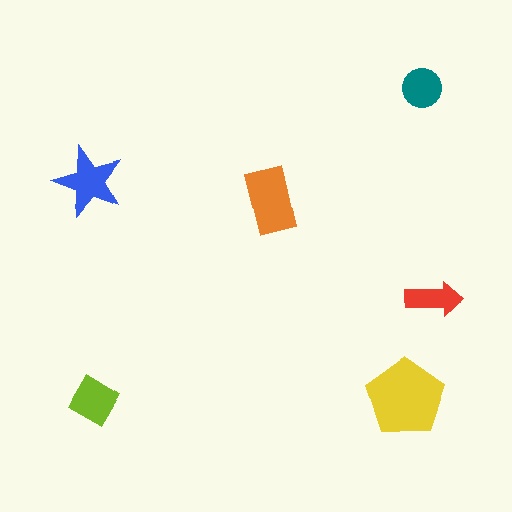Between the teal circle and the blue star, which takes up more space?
The blue star.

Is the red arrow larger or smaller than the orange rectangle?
Smaller.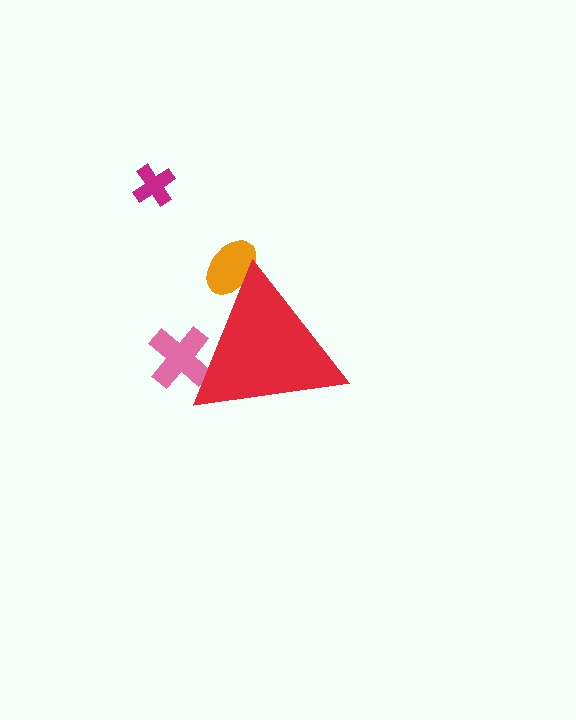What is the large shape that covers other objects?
A red triangle.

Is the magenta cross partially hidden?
No, the magenta cross is fully visible.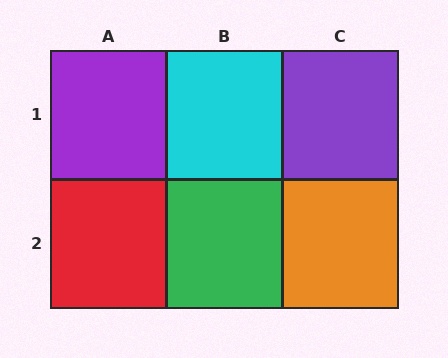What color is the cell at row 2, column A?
Red.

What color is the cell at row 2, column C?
Orange.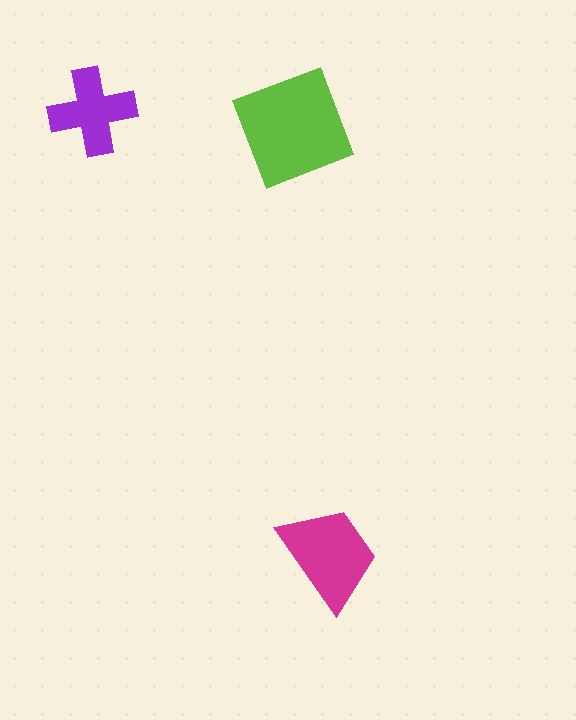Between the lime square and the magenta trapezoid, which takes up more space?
The lime square.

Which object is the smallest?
The purple cross.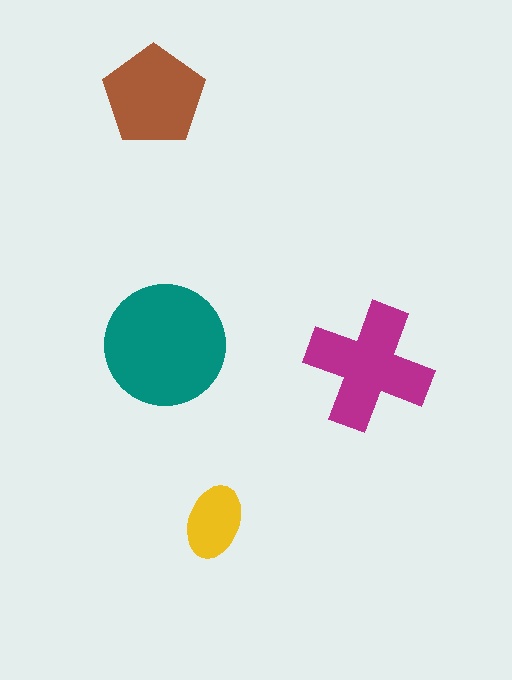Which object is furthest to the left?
The brown pentagon is leftmost.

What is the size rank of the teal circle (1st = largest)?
1st.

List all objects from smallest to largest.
The yellow ellipse, the brown pentagon, the magenta cross, the teal circle.